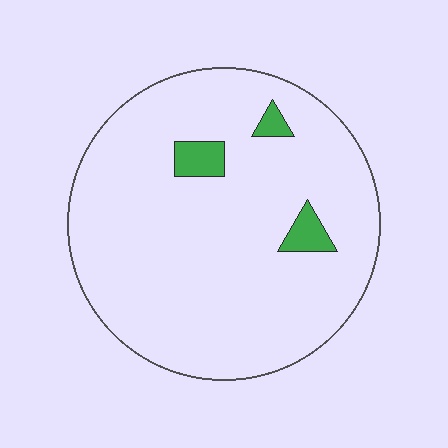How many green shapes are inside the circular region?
3.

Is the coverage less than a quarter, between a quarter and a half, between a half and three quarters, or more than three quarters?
Less than a quarter.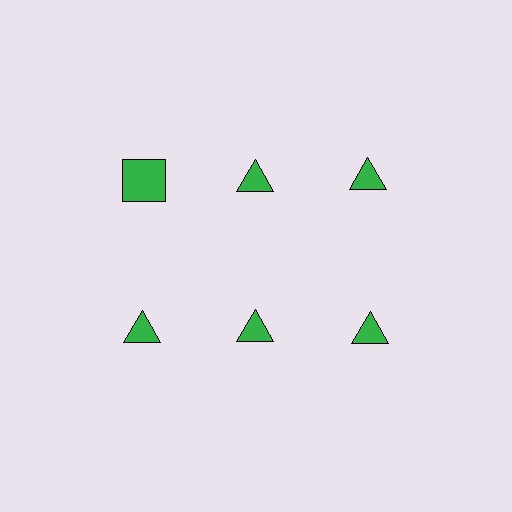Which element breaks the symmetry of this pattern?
The green square in the top row, leftmost column breaks the symmetry. All other shapes are green triangles.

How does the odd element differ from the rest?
It has a different shape: square instead of triangle.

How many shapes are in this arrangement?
There are 6 shapes arranged in a grid pattern.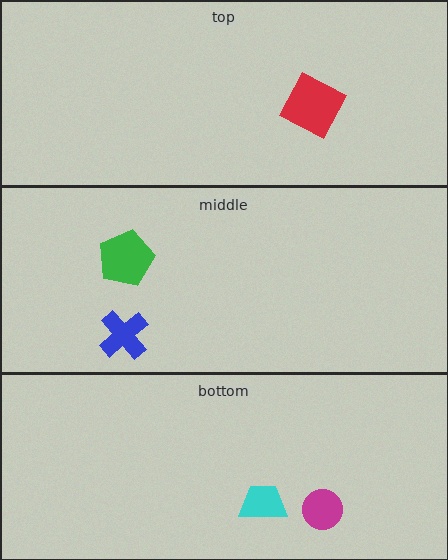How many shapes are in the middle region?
2.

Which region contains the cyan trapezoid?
The bottom region.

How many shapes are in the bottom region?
2.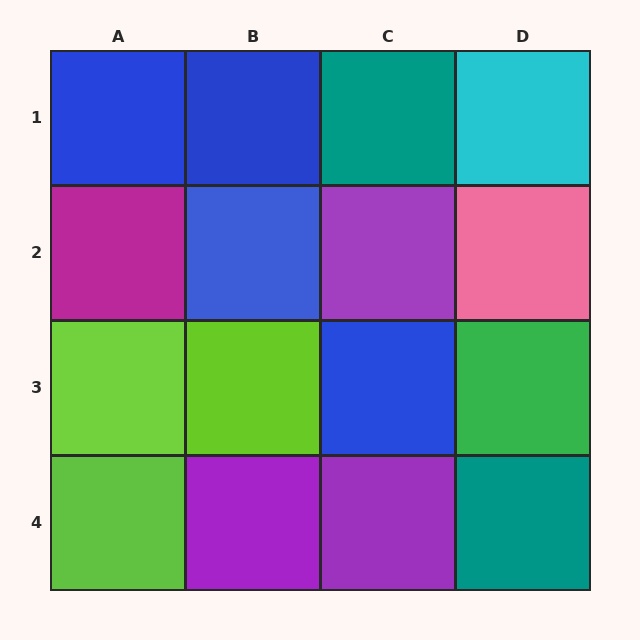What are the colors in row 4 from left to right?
Lime, purple, purple, teal.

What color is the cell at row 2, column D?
Pink.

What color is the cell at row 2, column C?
Purple.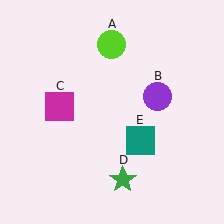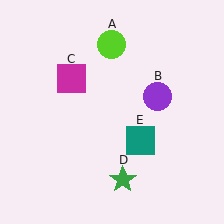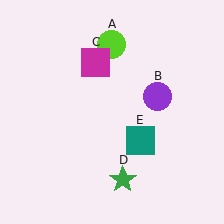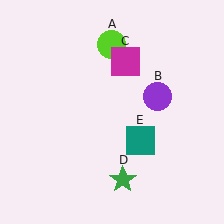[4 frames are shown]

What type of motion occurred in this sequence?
The magenta square (object C) rotated clockwise around the center of the scene.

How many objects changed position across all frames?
1 object changed position: magenta square (object C).